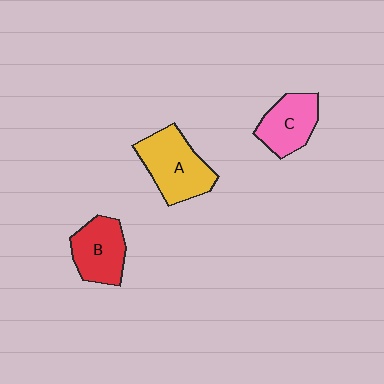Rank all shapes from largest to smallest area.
From largest to smallest: A (yellow), B (red), C (pink).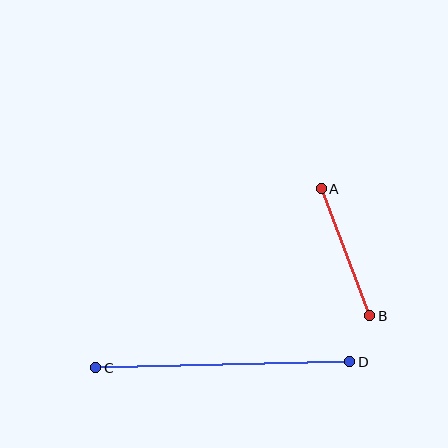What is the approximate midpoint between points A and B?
The midpoint is at approximately (345, 252) pixels.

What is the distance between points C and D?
The distance is approximately 254 pixels.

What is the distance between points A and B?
The distance is approximately 136 pixels.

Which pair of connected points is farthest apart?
Points C and D are farthest apart.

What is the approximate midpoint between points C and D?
The midpoint is at approximately (223, 365) pixels.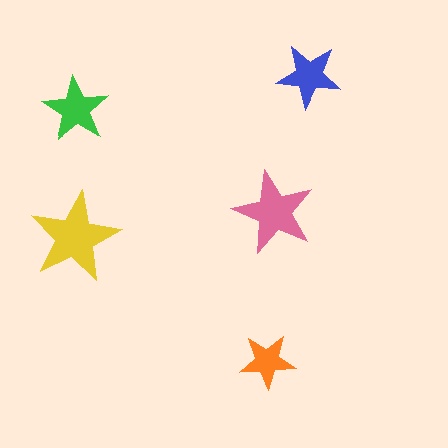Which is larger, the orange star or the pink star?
The pink one.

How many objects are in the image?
There are 5 objects in the image.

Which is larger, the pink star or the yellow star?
The yellow one.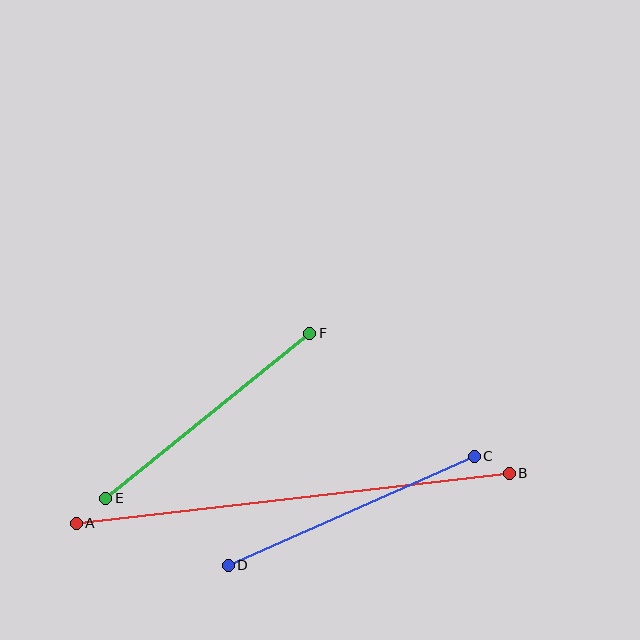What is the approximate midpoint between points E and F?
The midpoint is at approximately (208, 416) pixels.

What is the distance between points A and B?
The distance is approximately 436 pixels.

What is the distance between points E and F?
The distance is approximately 262 pixels.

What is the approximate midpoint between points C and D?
The midpoint is at approximately (351, 511) pixels.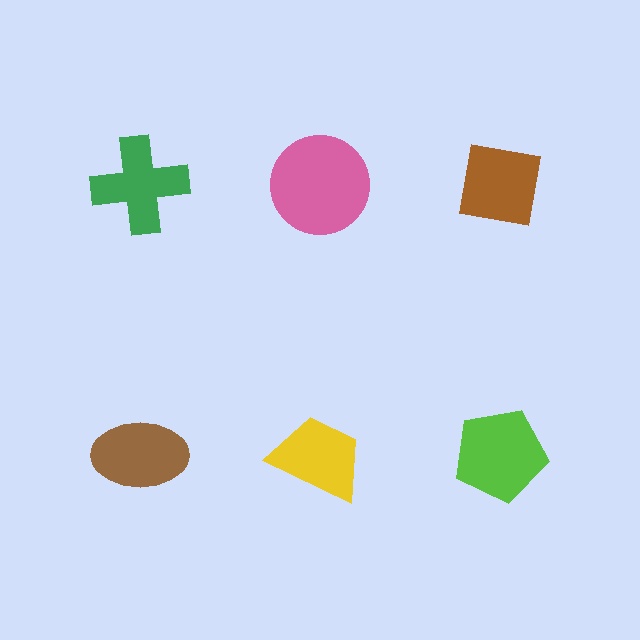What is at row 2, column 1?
A brown ellipse.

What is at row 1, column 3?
A brown square.